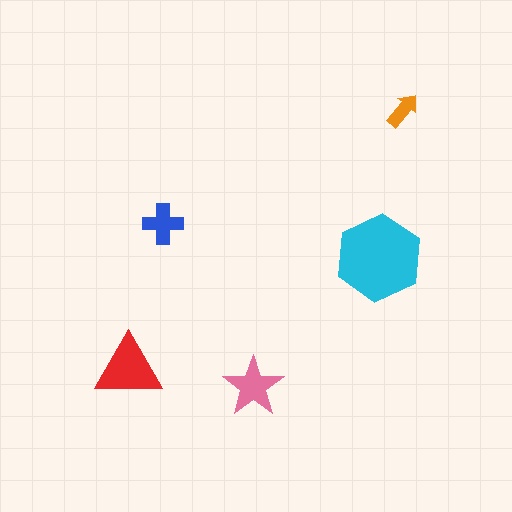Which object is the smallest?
The orange arrow.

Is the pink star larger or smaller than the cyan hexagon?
Smaller.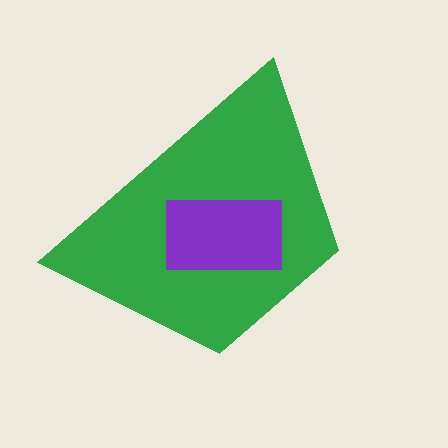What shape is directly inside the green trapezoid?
The purple rectangle.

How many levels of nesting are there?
2.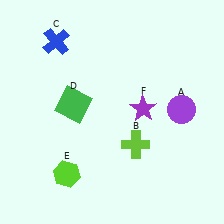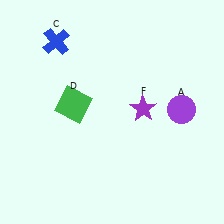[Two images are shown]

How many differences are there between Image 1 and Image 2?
There are 2 differences between the two images.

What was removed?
The lime cross (B), the lime hexagon (E) were removed in Image 2.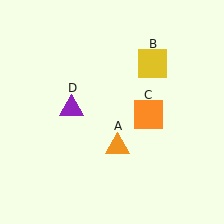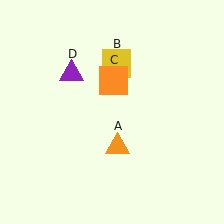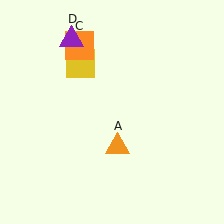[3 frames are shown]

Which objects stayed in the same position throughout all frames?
Orange triangle (object A) remained stationary.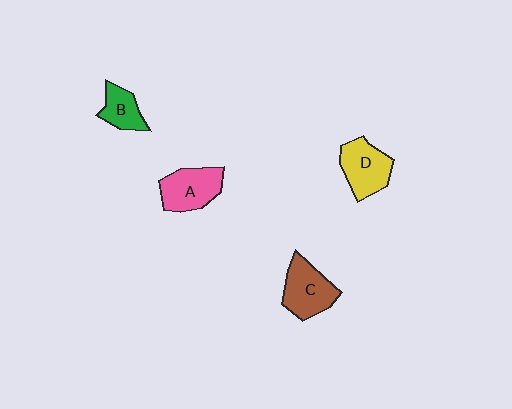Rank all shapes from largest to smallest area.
From largest to smallest: C (brown), A (pink), D (yellow), B (green).